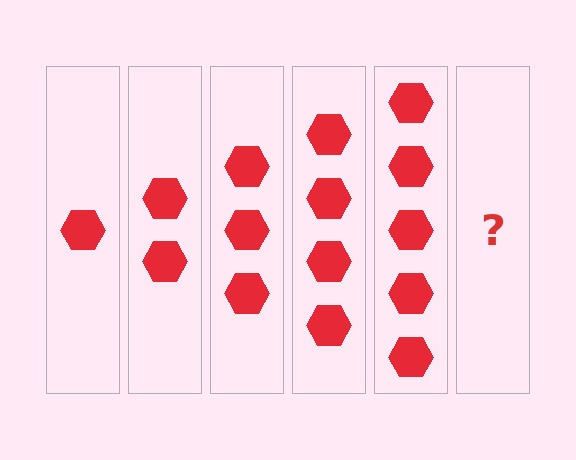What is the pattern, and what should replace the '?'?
The pattern is that each step adds one more hexagon. The '?' should be 6 hexagons.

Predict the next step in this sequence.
The next step is 6 hexagons.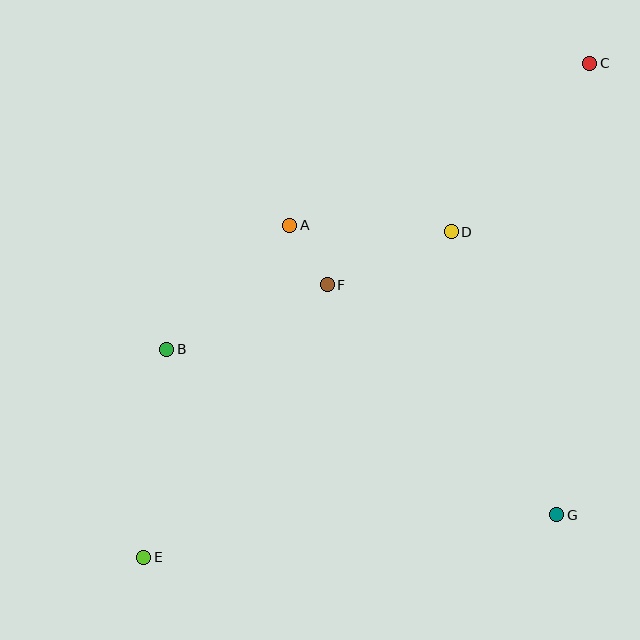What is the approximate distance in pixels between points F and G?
The distance between F and G is approximately 325 pixels.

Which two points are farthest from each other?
Points C and E are farthest from each other.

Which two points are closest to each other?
Points A and F are closest to each other.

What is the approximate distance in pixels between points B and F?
The distance between B and F is approximately 173 pixels.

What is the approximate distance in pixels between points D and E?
The distance between D and E is approximately 448 pixels.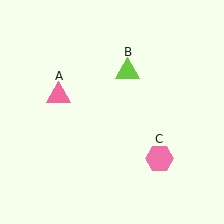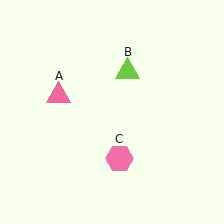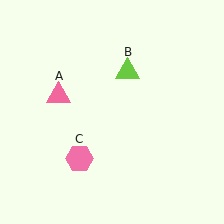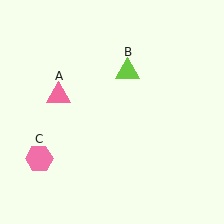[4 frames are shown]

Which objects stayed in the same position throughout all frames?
Pink triangle (object A) and lime triangle (object B) remained stationary.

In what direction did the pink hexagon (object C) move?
The pink hexagon (object C) moved left.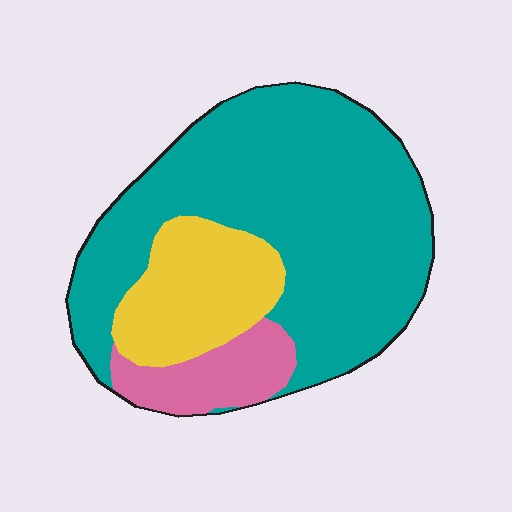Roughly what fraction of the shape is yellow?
Yellow covers about 20% of the shape.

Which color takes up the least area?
Pink, at roughly 10%.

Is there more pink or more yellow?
Yellow.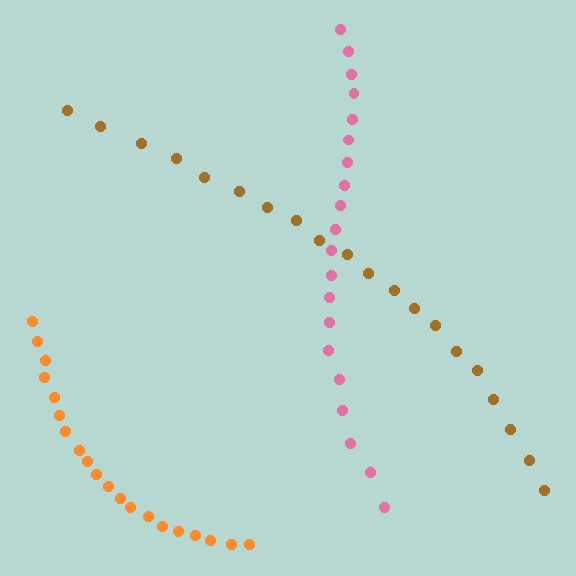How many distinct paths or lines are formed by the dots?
There are 3 distinct paths.